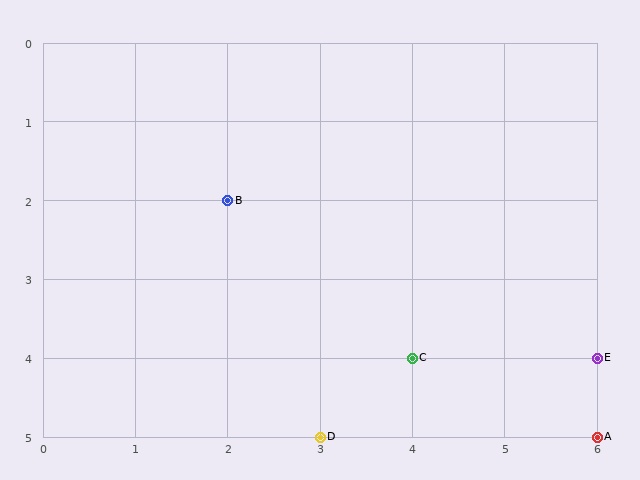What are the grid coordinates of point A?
Point A is at grid coordinates (6, 5).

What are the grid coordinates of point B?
Point B is at grid coordinates (2, 2).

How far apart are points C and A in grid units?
Points C and A are 2 columns and 1 row apart (about 2.2 grid units diagonally).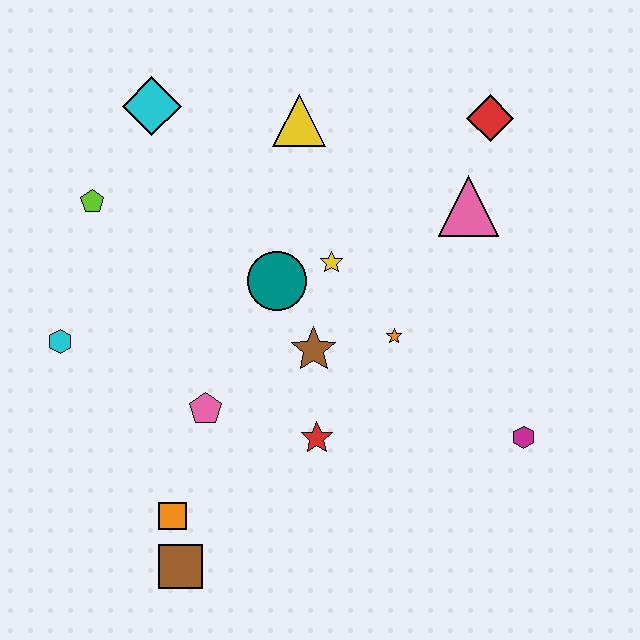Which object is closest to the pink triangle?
The red diamond is closest to the pink triangle.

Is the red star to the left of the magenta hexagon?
Yes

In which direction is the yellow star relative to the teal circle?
The yellow star is to the right of the teal circle.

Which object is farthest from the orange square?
The red diamond is farthest from the orange square.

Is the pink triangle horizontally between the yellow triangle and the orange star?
No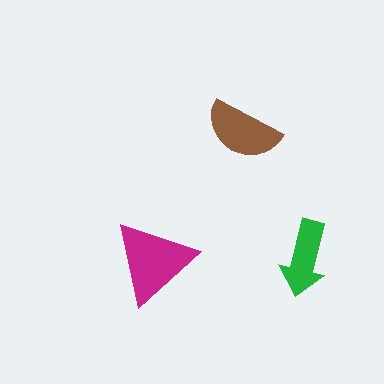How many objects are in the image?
There are 3 objects in the image.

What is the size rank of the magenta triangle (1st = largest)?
1st.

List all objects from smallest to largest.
The green arrow, the brown semicircle, the magenta triangle.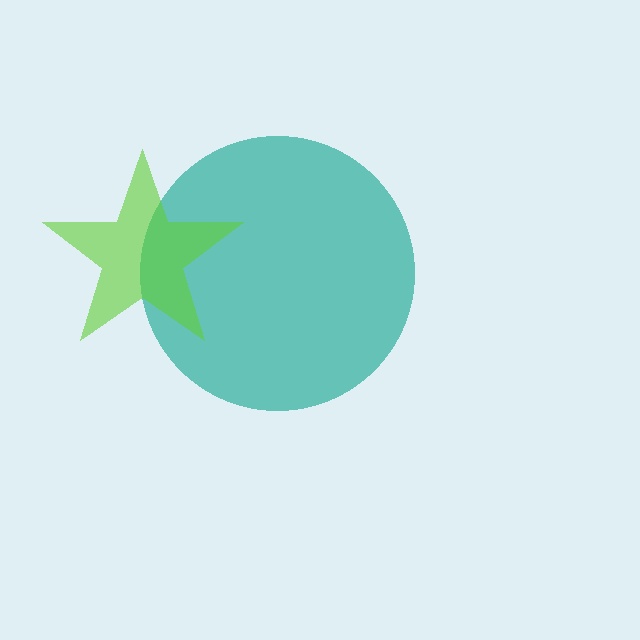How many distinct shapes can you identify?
There are 2 distinct shapes: a teal circle, a lime star.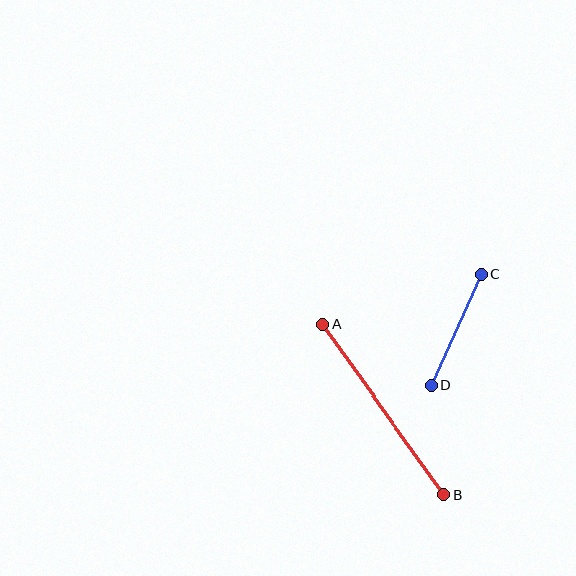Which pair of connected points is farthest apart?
Points A and B are farthest apart.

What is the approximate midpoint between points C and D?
The midpoint is at approximately (456, 330) pixels.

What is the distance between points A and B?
The distance is approximately 209 pixels.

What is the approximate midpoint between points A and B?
The midpoint is at approximately (383, 409) pixels.